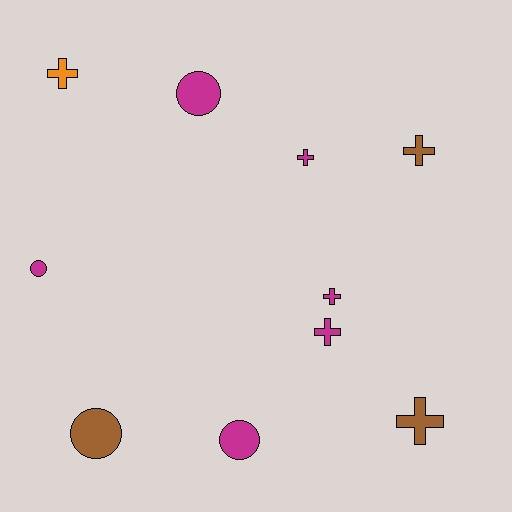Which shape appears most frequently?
Cross, with 6 objects.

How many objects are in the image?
There are 10 objects.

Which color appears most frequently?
Magenta, with 6 objects.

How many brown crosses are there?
There are 2 brown crosses.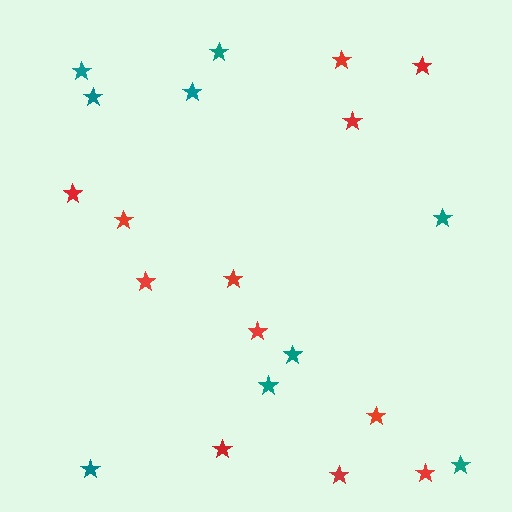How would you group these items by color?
There are 2 groups: one group of red stars (12) and one group of teal stars (9).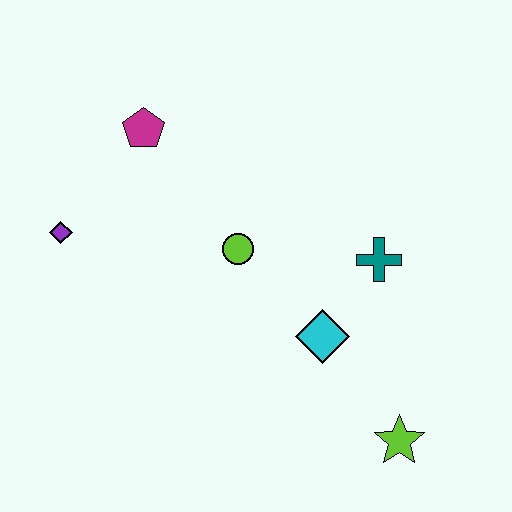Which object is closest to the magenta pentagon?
The purple diamond is closest to the magenta pentagon.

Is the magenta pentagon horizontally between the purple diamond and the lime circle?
Yes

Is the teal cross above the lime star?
Yes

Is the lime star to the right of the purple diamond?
Yes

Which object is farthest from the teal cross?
The purple diamond is farthest from the teal cross.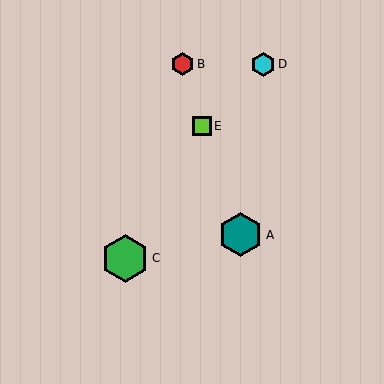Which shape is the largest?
The green hexagon (labeled C) is the largest.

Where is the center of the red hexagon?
The center of the red hexagon is at (183, 64).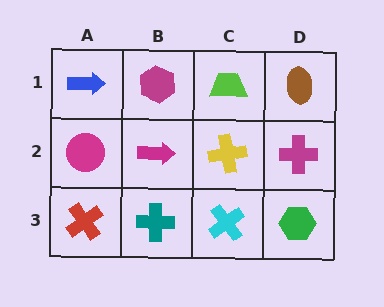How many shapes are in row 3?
4 shapes.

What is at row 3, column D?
A green hexagon.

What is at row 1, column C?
A lime trapezoid.